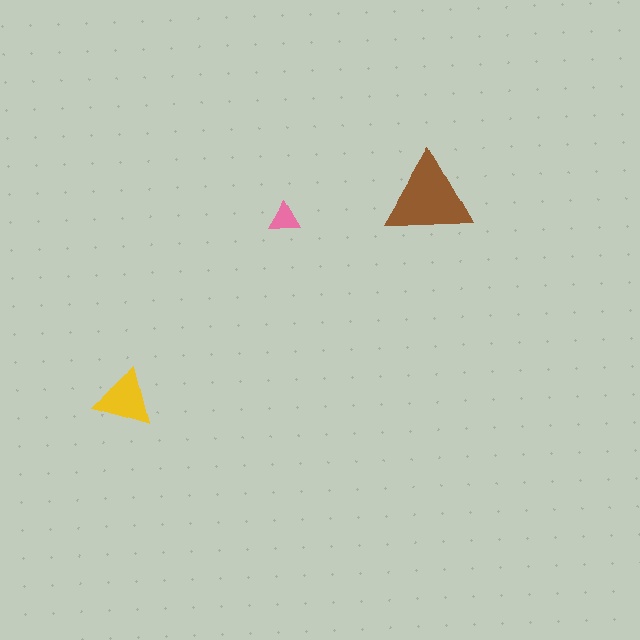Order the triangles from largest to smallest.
the brown one, the yellow one, the pink one.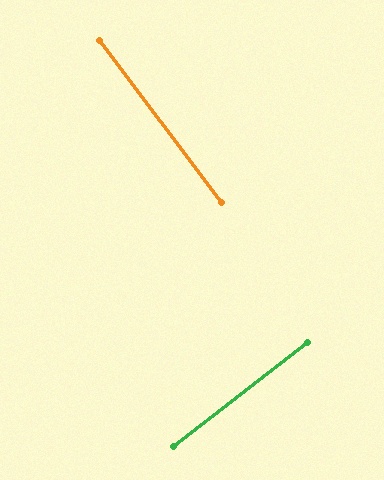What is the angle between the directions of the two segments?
Approximately 89 degrees.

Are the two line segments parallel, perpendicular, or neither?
Perpendicular — they meet at approximately 89°.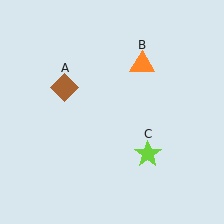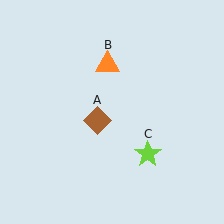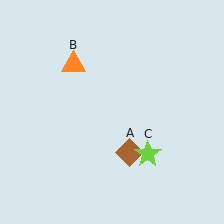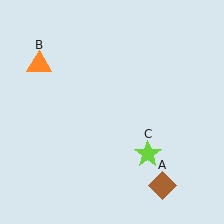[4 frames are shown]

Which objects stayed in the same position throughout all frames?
Lime star (object C) remained stationary.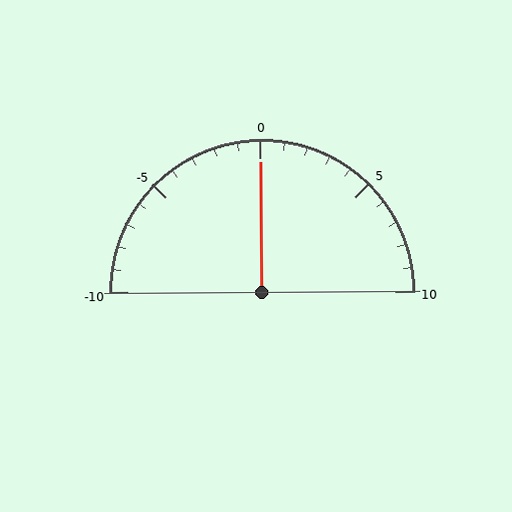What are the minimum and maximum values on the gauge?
The gauge ranges from -10 to 10.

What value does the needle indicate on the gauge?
The needle indicates approximately 0.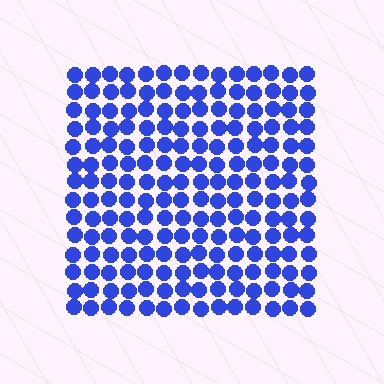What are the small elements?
The small elements are circles.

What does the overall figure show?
The overall figure shows a square.